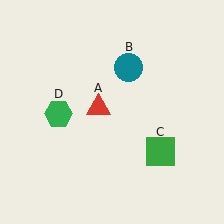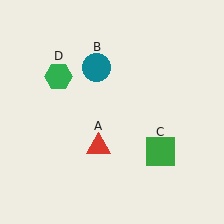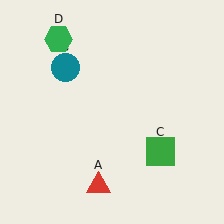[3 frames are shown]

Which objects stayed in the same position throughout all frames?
Green square (object C) remained stationary.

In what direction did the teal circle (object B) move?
The teal circle (object B) moved left.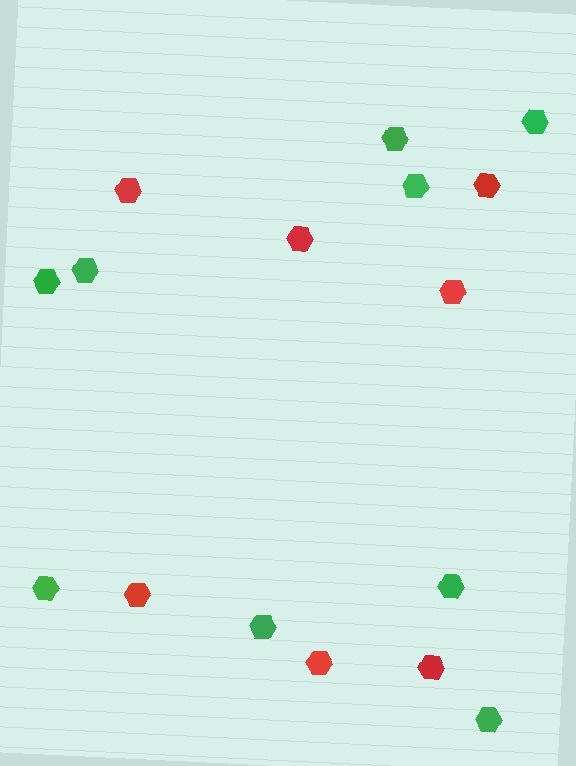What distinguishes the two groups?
There are 2 groups: one group of green hexagons (9) and one group of red hexagons (7).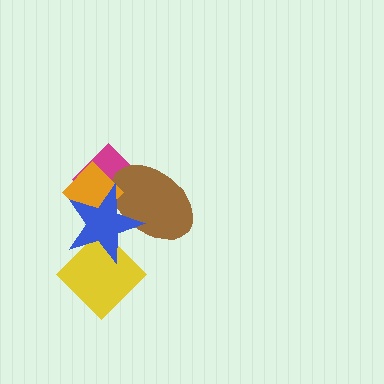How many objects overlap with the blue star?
4 objects overlap with the blue star.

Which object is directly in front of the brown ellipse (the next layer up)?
The orange diamond is directly in front of the brown ellipse.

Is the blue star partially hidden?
No, no other shape covers it.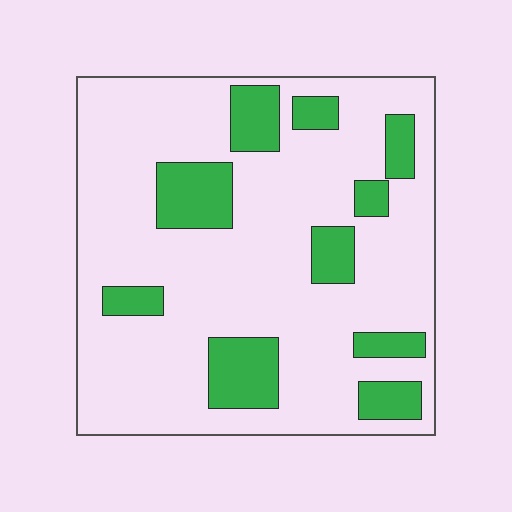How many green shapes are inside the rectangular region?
10.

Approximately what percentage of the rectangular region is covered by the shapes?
Approximately 20%.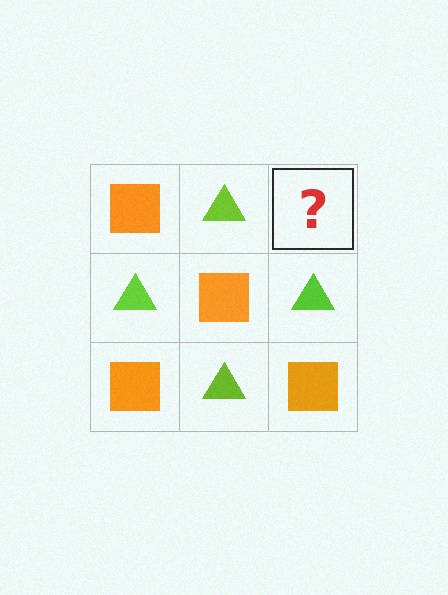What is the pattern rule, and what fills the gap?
The rule is that it alternates orange square and lime triangle in a checkerboard pattern. The gap should be filled with an orange square.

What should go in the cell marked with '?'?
The missing cell should contain an orange square.